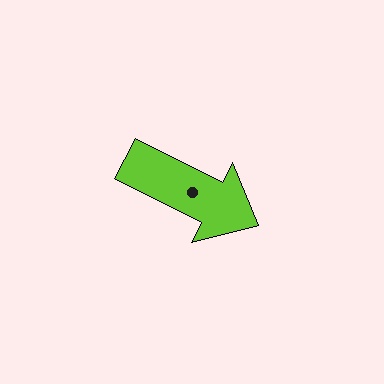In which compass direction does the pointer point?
Southeast.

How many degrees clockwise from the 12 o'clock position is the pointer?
Approximately 117 degrees.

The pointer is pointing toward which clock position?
Roughly 4 o'clock.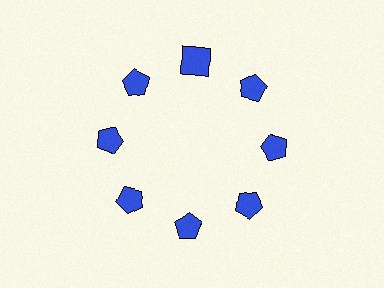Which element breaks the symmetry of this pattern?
The blue square at roughly the 12 o'clock position breaks the symmetry. All other shapes are blue pentagons.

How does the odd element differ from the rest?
It has a different shape: square instead of pentagon.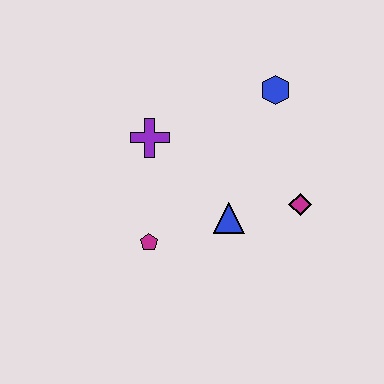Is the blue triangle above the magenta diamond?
No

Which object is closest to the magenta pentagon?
The blue triangle is closest to the magenta pentagon.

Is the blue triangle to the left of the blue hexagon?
Yes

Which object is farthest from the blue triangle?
The blue hexagon is farthest from the blue triangle.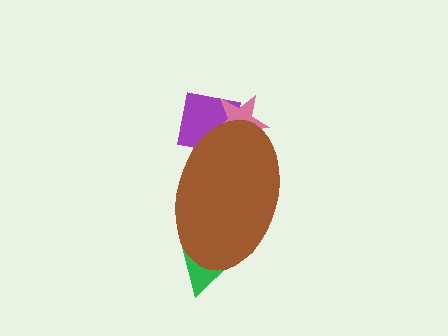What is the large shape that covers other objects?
A brown ellipse.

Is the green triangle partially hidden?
Yes, the green triangle is partially hidden behind the brown ellipse.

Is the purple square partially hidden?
Yes, the purple square is partially hidden behind the brown ellipse.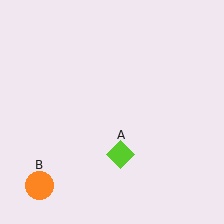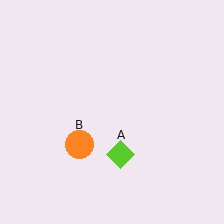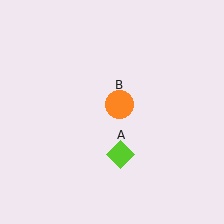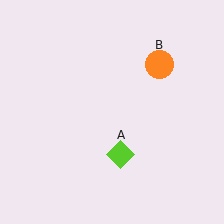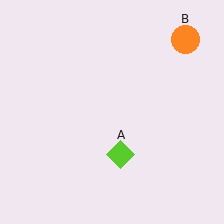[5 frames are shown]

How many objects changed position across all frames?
1 object changed position: orange circle (object B).